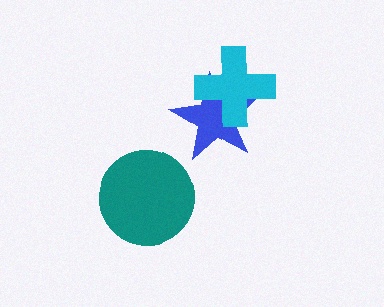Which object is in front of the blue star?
The cyan cross is in front of the blue star.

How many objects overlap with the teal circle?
0 objects overlap with the teal circle.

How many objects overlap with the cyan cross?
1 object overlaps with the cyan cross.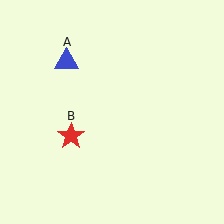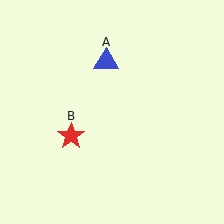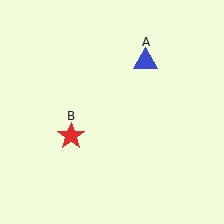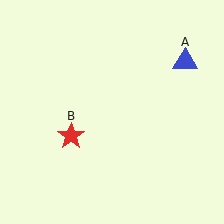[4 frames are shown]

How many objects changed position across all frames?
1 object changed position: blue triangle (object A).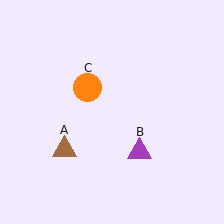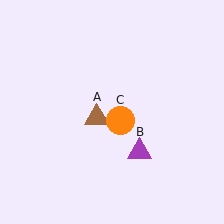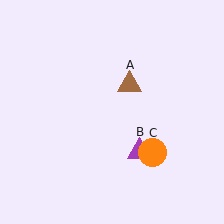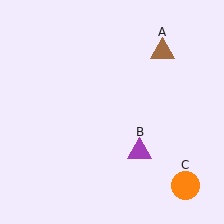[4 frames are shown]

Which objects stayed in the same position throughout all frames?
Purple triangle (object B) remained stationary.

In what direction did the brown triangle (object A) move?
The brown triangle (object A) moved up and to the right.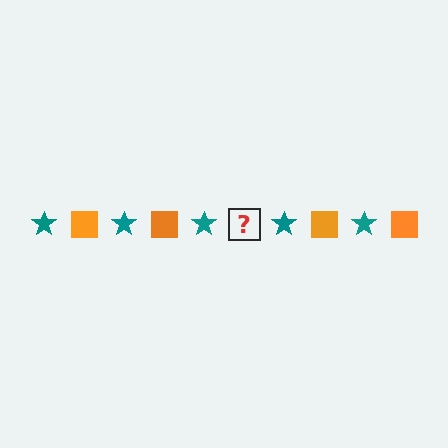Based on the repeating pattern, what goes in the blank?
The blank should be an orange square.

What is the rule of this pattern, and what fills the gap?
The rule is that the pattern alternates between teal star and orange square. The gap should be filled with an orange square.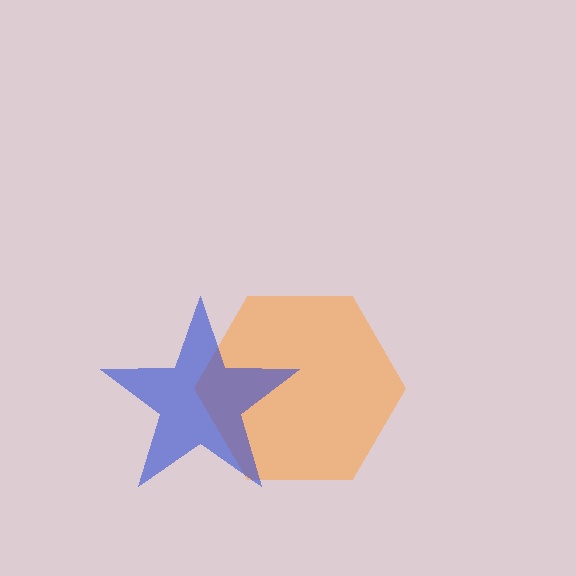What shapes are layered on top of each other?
The layered shapes are: an orange hexagon, a blue star.